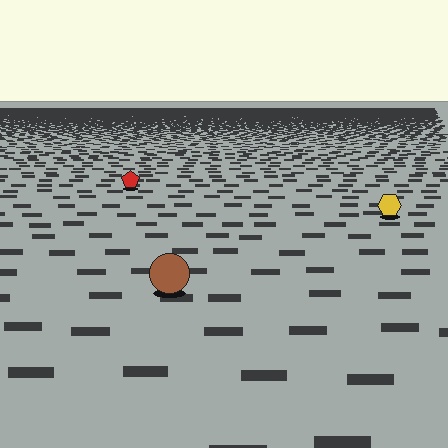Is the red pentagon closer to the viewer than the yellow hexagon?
No. The yellow hexagon is closer — you can tell from the texture gradient: the ground texture is coarser near it.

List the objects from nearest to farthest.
From nearest to farthest: the brown circle, the yellow hexagon, the red pentagon.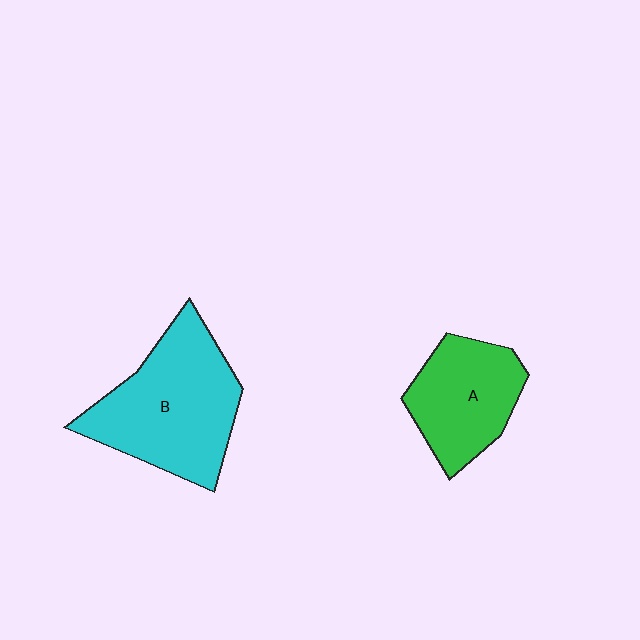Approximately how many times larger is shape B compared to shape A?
Approximately 1.5 times.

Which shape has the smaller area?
Shape A (green).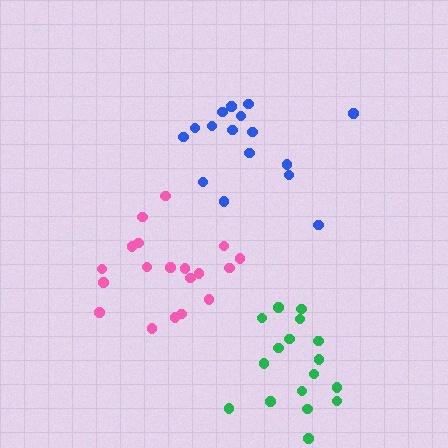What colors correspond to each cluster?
The clusters are colored: blue, green, pink.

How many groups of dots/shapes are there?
There are 3 groups.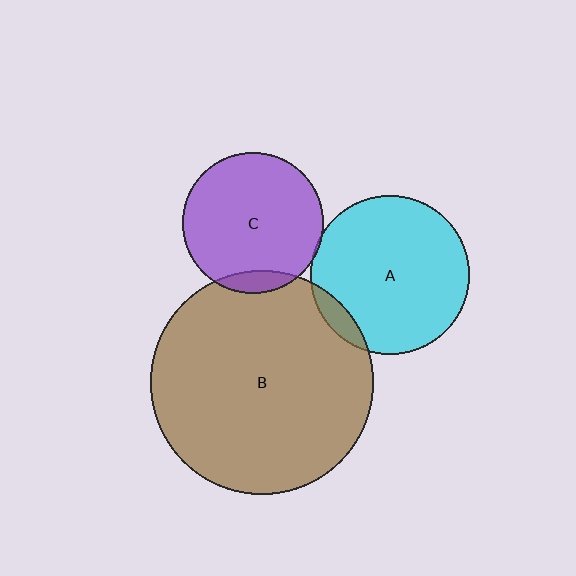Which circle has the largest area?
Circle B (brown).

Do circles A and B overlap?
Yes.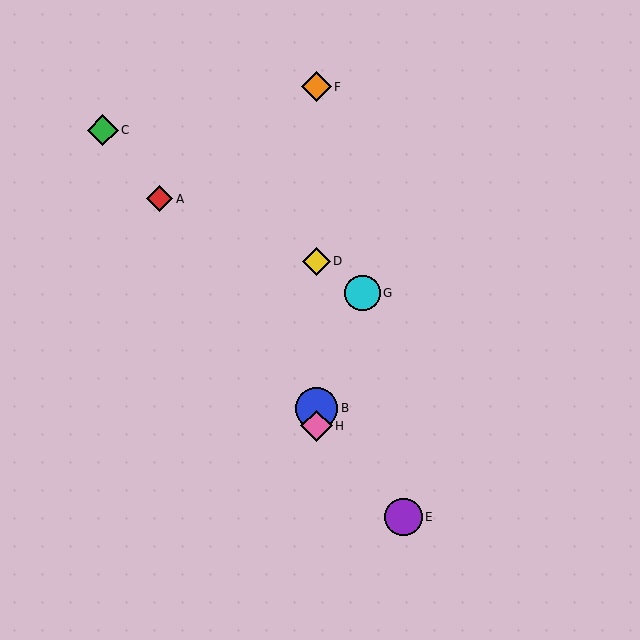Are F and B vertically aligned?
Yes, both are at x≈316.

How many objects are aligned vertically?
4 objects (B, D, F, H) are aligned vertically.